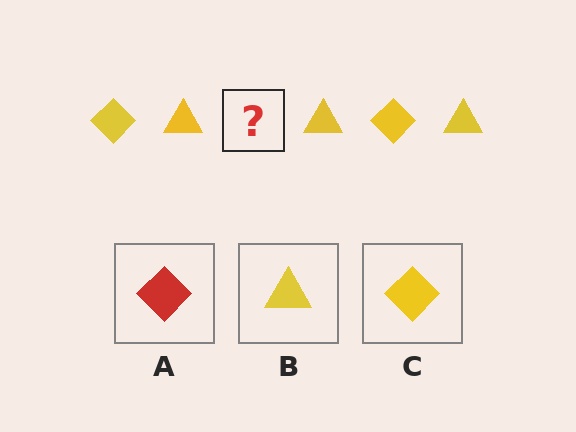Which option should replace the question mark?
Option C.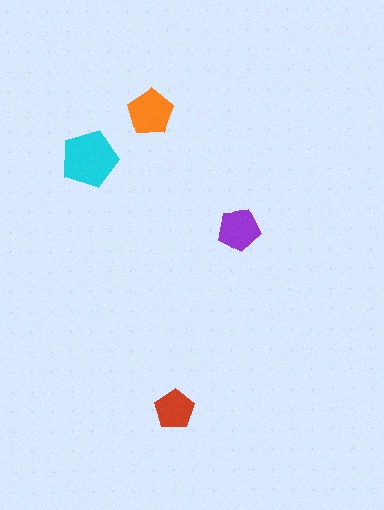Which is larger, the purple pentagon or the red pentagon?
The purple one.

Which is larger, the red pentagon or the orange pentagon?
The orange one.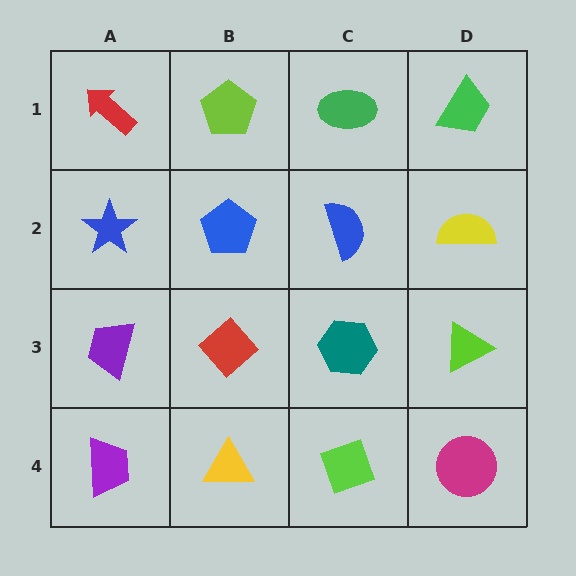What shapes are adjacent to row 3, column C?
A blue semicircle (row 2, column C), a lime diamond (row 4, column C), a red diamond (row 3, column B), a lime triangle (row 3, column D).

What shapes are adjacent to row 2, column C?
A green ellipse (row 1, column C), a teal hexagon (row 3, column C), a blue pentagon (row 2, column B), a yellow semicircle (row 2, column D).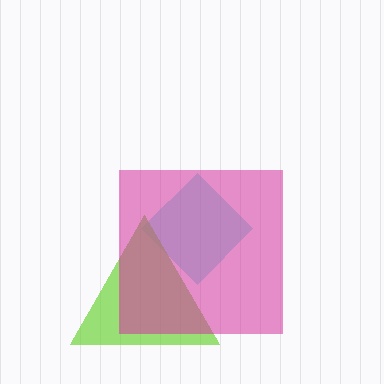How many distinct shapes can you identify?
There are 3 distinct shapes: a cyan diamond, a lime triangle, a magenta square.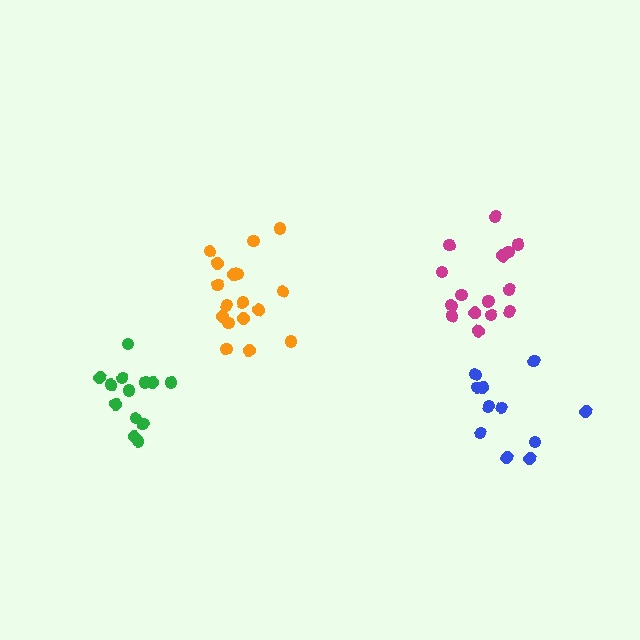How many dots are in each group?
Group 1: 17 dots, Group 2: 11 dots, Group 3: 13 dots, Group 4: 16 dots (57 total).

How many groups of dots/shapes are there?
There are 4 groups.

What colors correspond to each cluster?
The clusters are colored: orange, blue, green, magenta.